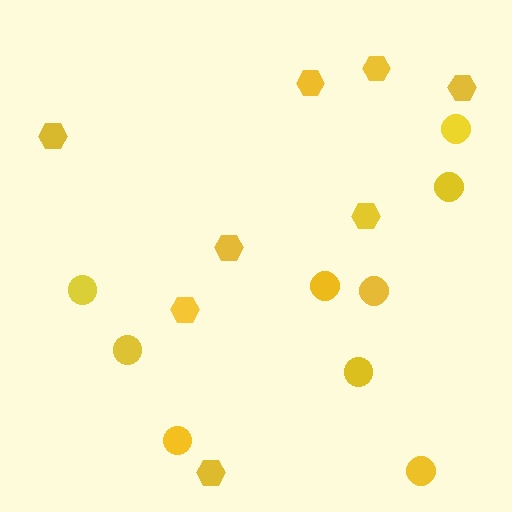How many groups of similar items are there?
There are 2 groups: one group of hexagons (8) and one group of circles (9).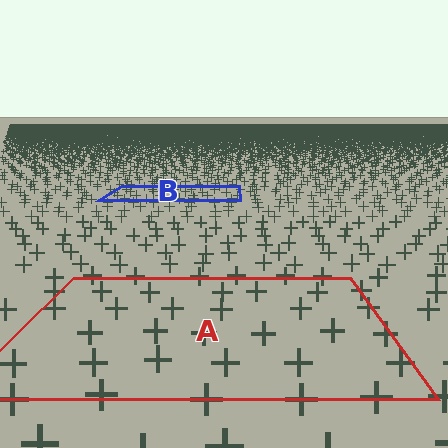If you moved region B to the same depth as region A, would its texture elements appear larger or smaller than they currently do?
They would appear larger. At a closer depth, the same texture elements are projected at a bigger on-screen size.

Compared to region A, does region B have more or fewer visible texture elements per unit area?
Region B has more texture elements per unit area — they are packed more densely because it is farther away.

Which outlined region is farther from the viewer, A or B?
Region B is farther from the viewer — the texture elements inside it appear smaller and more densely packed.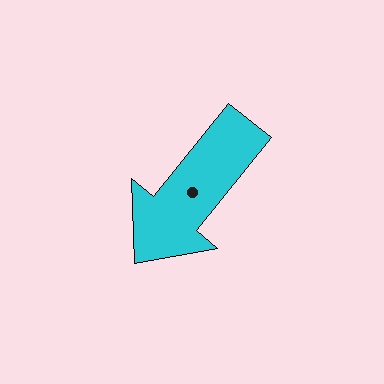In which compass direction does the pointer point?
Southwest.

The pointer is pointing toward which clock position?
Roughly 7 o'clock.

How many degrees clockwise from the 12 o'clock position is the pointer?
Approximately 219 degrees.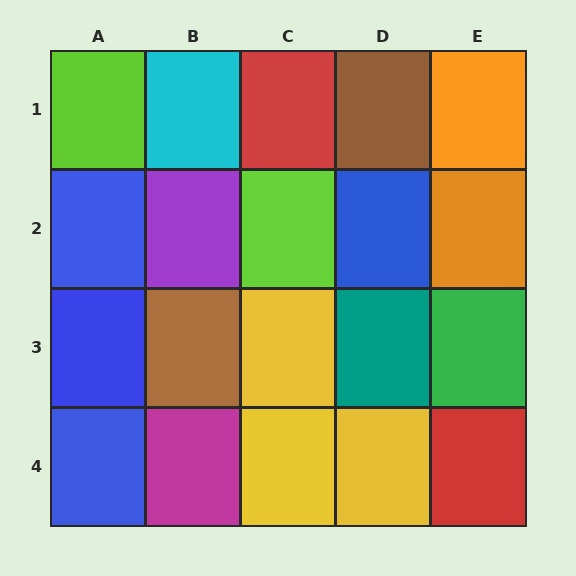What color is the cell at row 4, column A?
Blue.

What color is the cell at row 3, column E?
Green.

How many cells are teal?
1 cell is teal.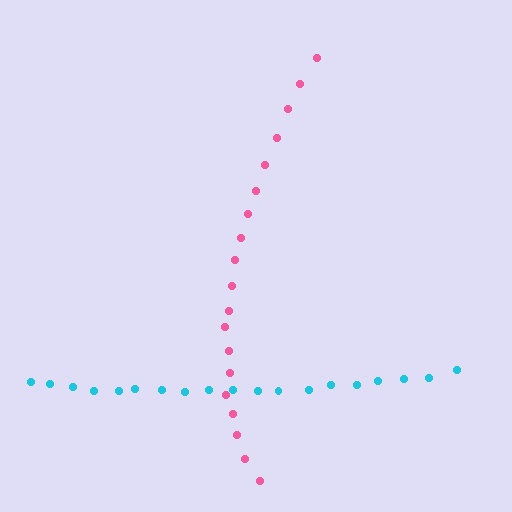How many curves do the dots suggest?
There are 2 distinct paths.